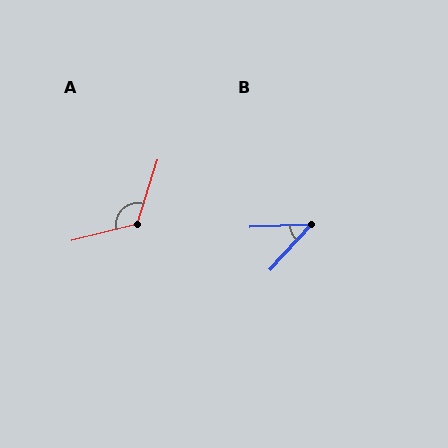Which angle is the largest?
A, at approximately 122 degrees.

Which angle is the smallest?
B, at approximately 45 degrees.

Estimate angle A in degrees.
Approximately 122 degrees.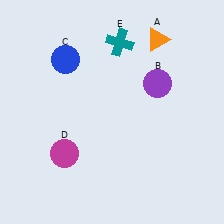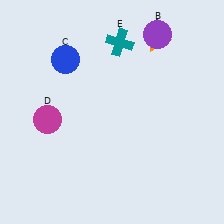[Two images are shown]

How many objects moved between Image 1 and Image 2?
2 objects moved between the two images.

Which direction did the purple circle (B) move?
The purple circle (B) moved up.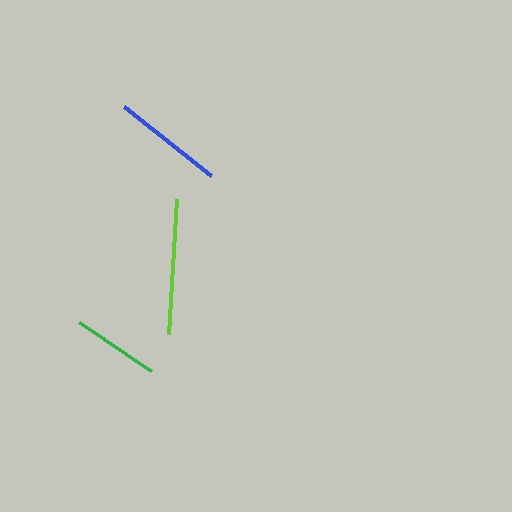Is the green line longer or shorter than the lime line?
The lime line is longer than the green line.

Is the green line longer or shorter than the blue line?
The blue line is longer than the green line.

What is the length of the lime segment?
The lime segment is approximately 136 pixels long.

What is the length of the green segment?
The green segment is approximately 87 pixels long.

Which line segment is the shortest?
The green line is the shortest at approximately 87 pixels.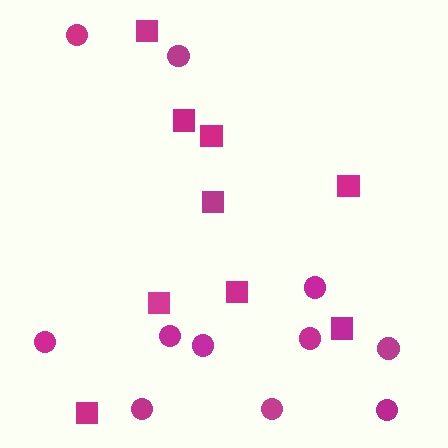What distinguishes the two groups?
There are 2 groups: one group of circles (11) and one group of squares (9).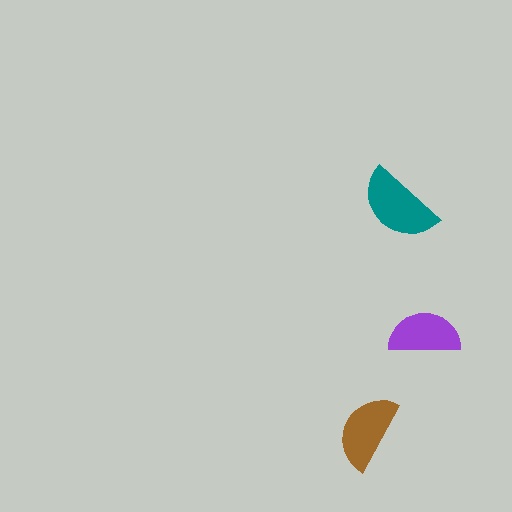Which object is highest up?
The teal semicircle is topmost.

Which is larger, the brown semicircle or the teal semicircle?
The teal one.